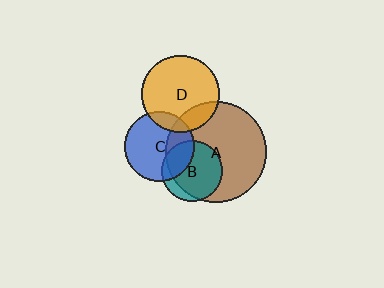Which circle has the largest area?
Circle A (brown).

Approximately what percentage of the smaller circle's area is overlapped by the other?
Approximately 85%.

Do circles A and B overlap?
Yes.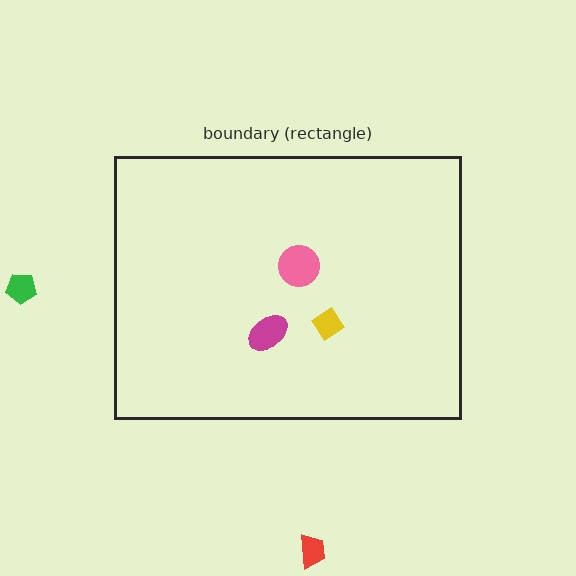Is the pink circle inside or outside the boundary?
Inside.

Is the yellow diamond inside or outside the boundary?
Inside.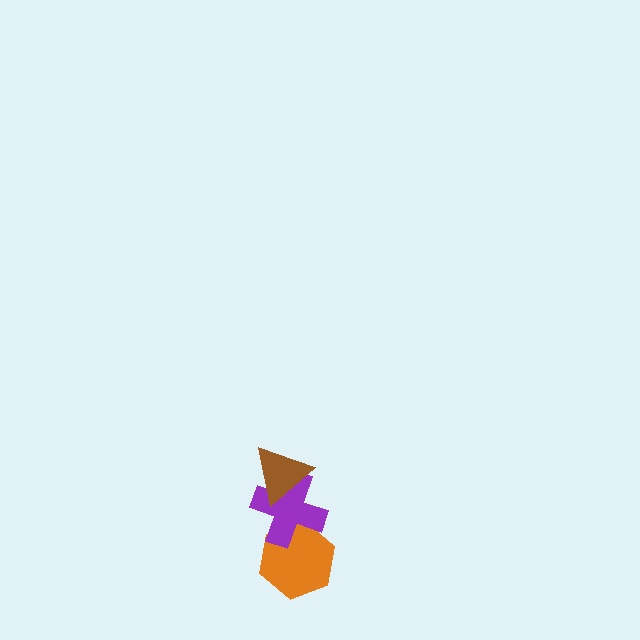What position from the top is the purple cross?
The purple cross is 2nd from the top.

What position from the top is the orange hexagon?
The orange hexagon is 3rd from the top.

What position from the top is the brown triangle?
The brown triangle is 1st from the top.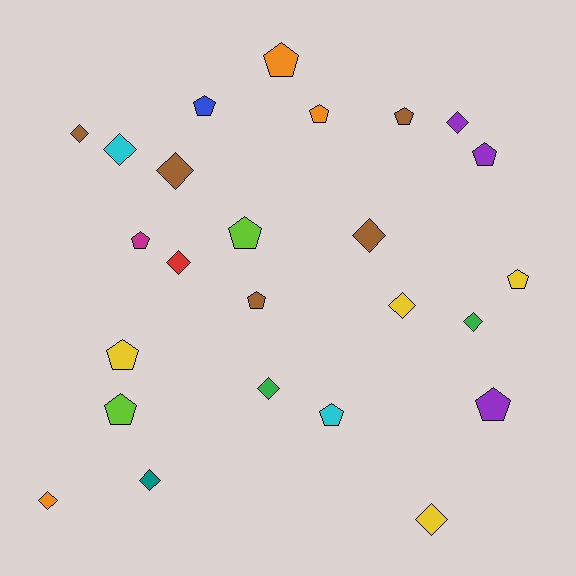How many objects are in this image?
There are 25 objects.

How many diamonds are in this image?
There are 12 diamonds.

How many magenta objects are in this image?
There is 1 magenta object.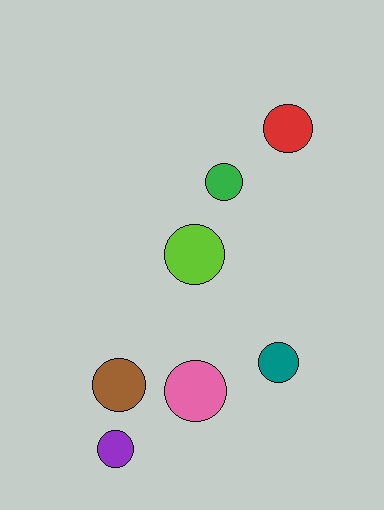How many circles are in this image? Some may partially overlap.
There are 7 circles.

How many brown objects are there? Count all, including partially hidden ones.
There is 1 brown object.